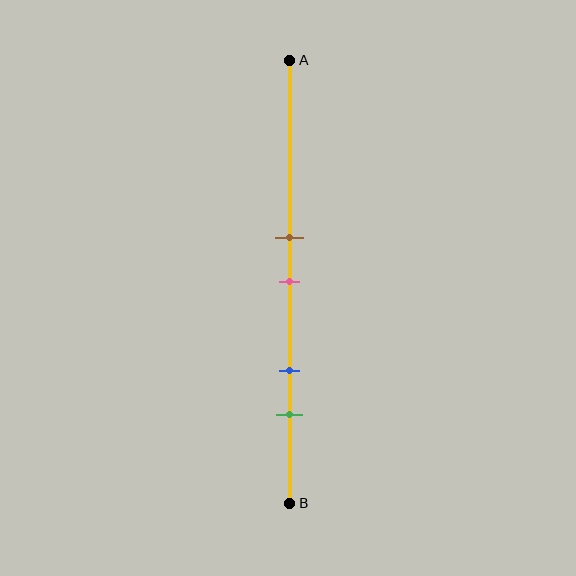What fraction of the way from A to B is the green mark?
The green mark is approximately 80% (0.8) of the way from A to B.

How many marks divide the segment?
There are 4 marks dividing the segment.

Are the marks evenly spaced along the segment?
No, the marks are not evenly spaced.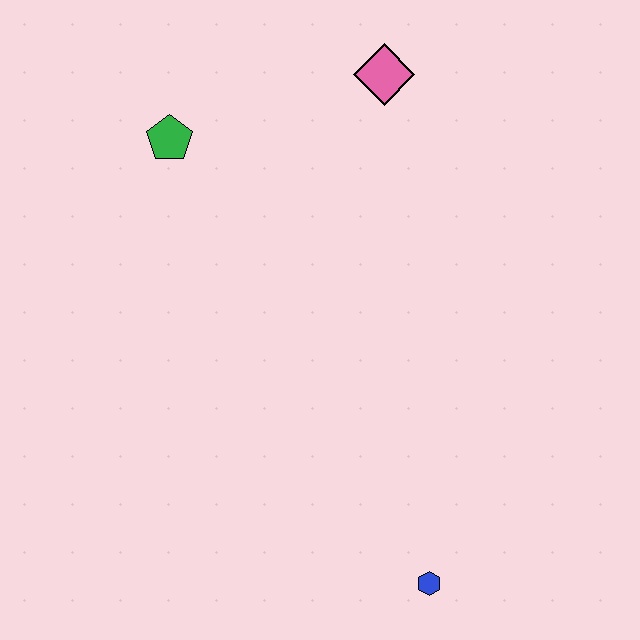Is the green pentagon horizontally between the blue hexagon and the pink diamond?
No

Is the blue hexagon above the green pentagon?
No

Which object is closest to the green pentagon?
The pink diamond is closest to the green pentagon.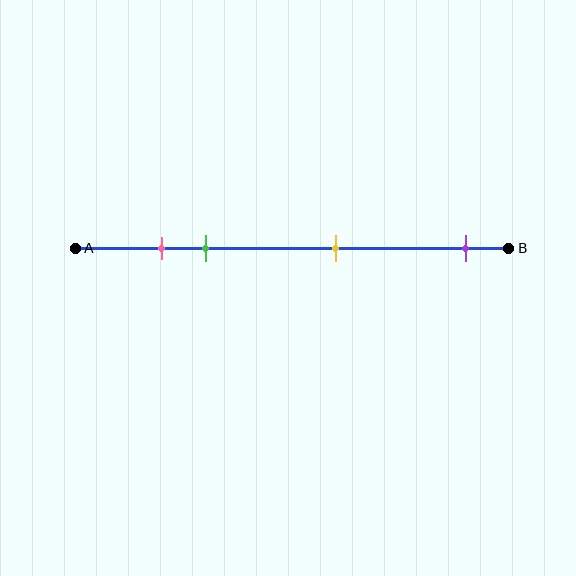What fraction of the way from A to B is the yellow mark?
The yellow mark is approximately 60% (0.6) of the way from A to B.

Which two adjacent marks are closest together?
The pink and green marks are the closest adjacent pair.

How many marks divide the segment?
There are 4 marks dividing the segment.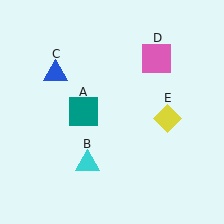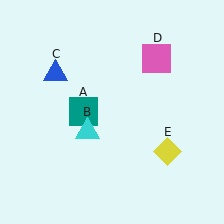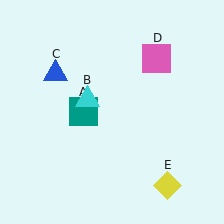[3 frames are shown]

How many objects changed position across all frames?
2 objects changed position: cyan triangle (object B), yellow diamond (object E).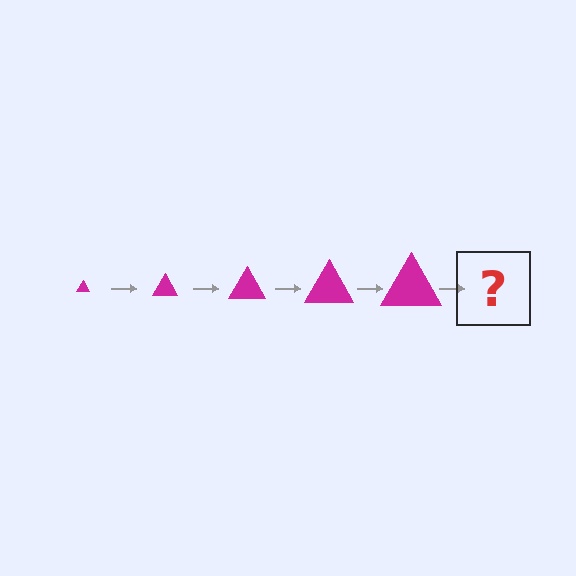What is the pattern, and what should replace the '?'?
The pattern is that the triangle gets progressively larger each step. The '?' should be a magenta triangle, larger than the previous one.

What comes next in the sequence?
The next element should be a magenta triangle, larger than the previous one.